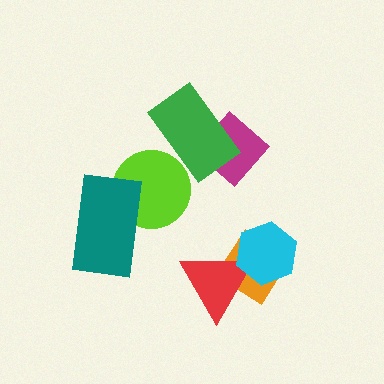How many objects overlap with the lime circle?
2 objects overlap with the lime circle.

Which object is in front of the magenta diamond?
The green rectangle is in front of the magenta diamond.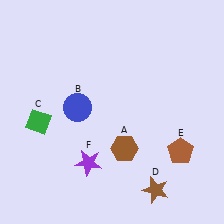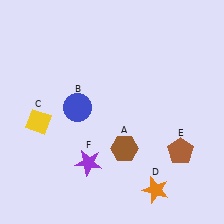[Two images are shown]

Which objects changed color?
C changed from green to yellow. D changed from brown to orange.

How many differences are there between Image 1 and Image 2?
There are 2 differences between the two images.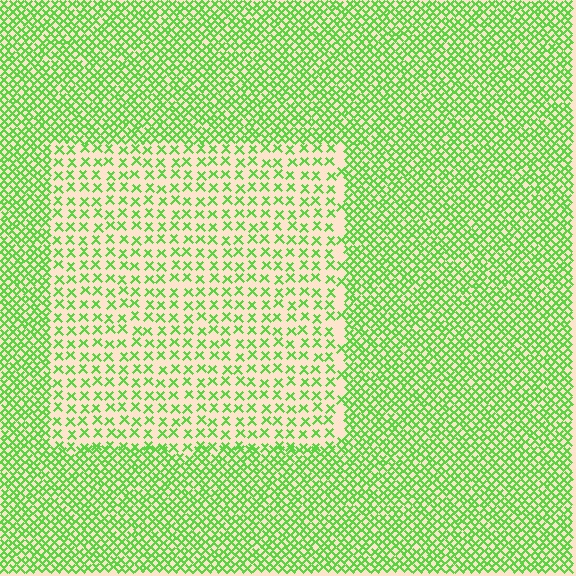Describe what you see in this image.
The image contains small lime elements arranged at two different densities. A rectangle-shaped region is visible where the elements are less densely packed than the surrounding area.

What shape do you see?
I see a rectangle.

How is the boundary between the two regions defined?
The boundary is defined by a change in element density (approximately 2.4x ratio). All elements are the same color, size, and shape.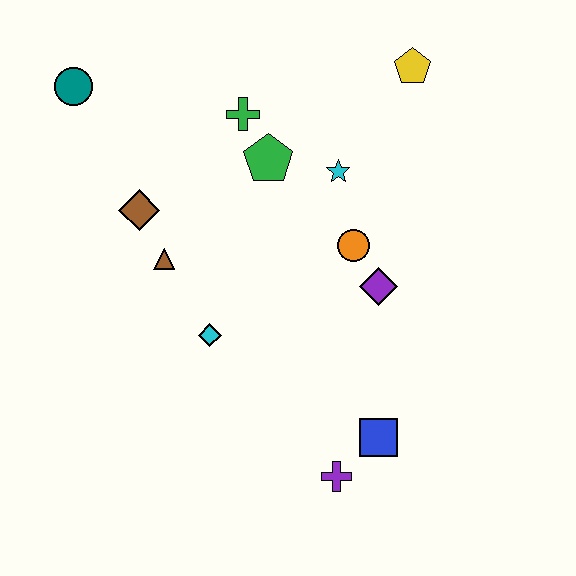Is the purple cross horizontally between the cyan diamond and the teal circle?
No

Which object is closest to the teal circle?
The brown diamond is closest to the teal circle.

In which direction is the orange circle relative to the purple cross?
The orange circle is above the purple cross.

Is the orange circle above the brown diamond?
No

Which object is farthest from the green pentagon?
The purple cross is farthest from the green pentagon.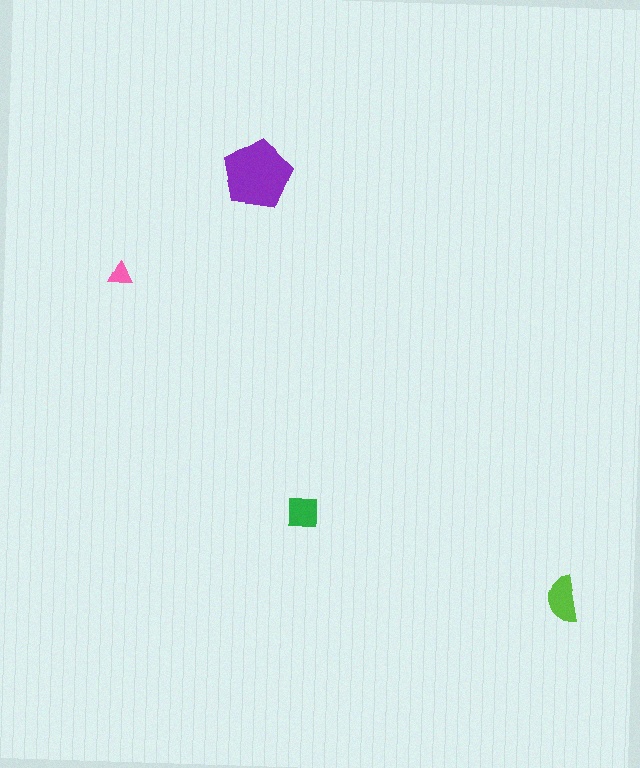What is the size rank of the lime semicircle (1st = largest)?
2nd.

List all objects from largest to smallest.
The purple pentagon, the lime semicircle, the green square, the pink triangle.